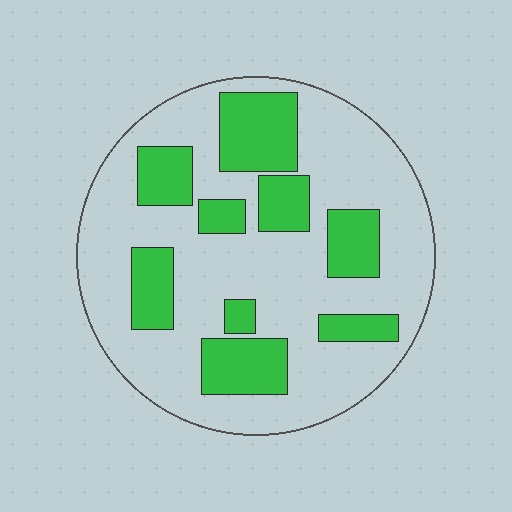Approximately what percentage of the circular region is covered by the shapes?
Approximately 30%.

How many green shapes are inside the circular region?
9.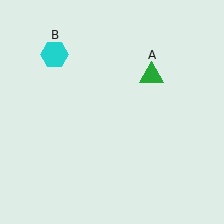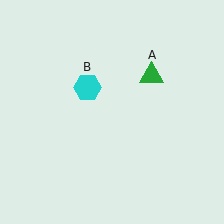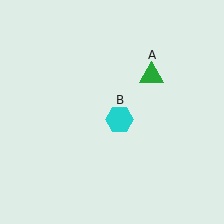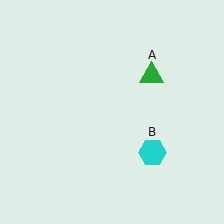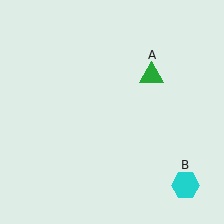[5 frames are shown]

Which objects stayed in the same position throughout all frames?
Green triangle (object A) remained stationary.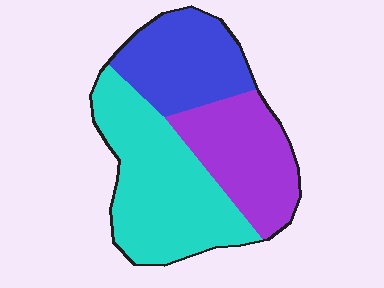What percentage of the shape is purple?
Purple covers roughly 30% of the shape.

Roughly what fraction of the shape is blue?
Blue takes up about one quarter (1/4) of the shape.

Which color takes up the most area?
Cyan, at roughly 45%.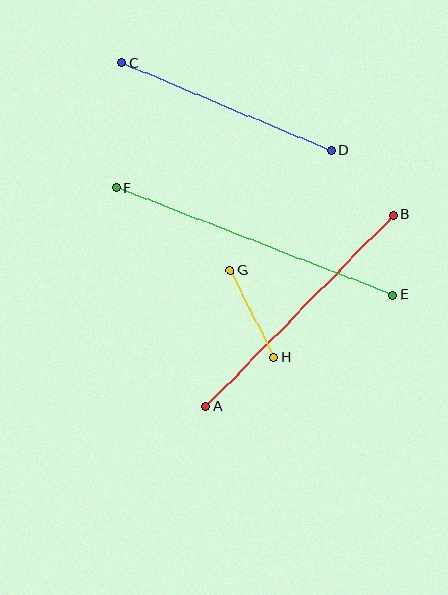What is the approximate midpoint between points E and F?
The midpoint is at approximately (254, 241) pixels.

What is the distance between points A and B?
The distance is approximately 268 pixels.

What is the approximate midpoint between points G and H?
The midpoint is at approximately (252, 314) pixels.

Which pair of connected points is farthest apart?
Points E and F are farthest apart.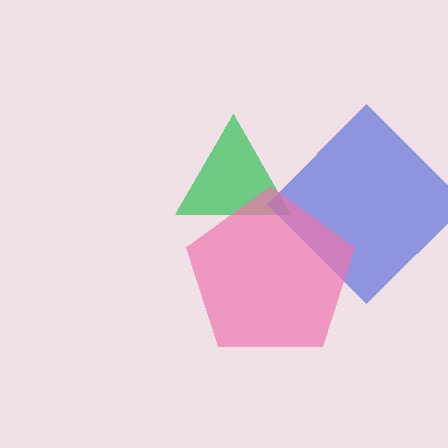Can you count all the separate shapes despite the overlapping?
Yes, there are 3 separate shapes.